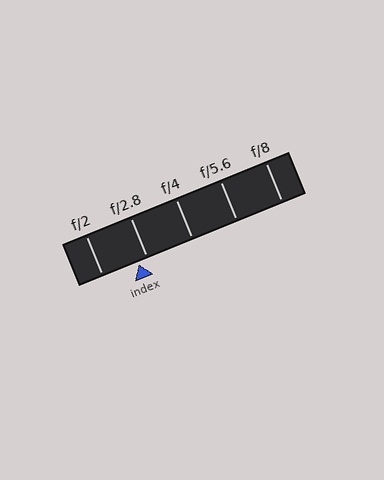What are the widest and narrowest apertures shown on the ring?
The widest aperture shown is f/2 and the narrowest is f/8.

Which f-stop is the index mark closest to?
The index mark is closest to f/2.8.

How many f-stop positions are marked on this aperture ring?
There are 5 f-stop positions marked.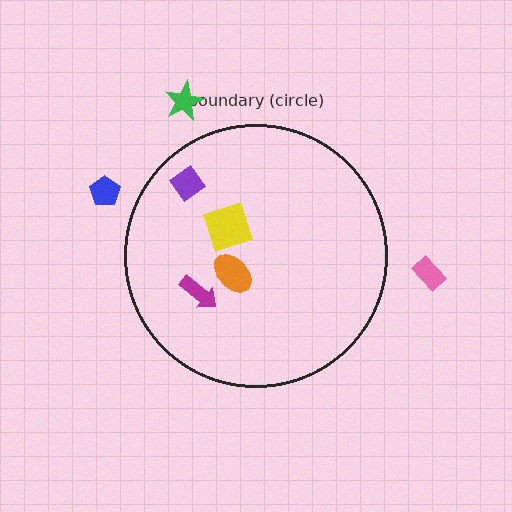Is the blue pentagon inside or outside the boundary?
Outside.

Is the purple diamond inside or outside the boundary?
Inside.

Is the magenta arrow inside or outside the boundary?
Inside.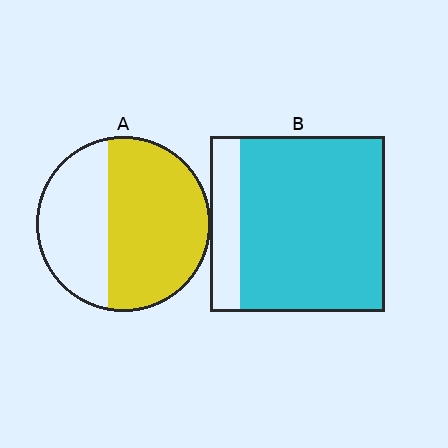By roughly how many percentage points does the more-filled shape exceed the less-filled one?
By roughly 20 percentage points (B over A).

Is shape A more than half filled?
Yes.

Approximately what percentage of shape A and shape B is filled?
A is approximately 60% and B is approximately 85%.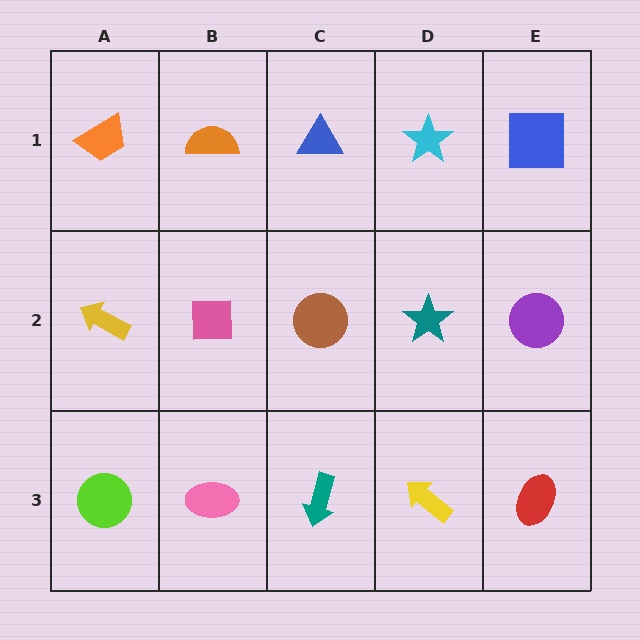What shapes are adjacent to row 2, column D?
A cyan star (row 1, column D), a yellow arrow (row 3, column D), a brown circle (row 2, column C), a purple circle (row 2, column E).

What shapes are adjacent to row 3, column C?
A brown circle (row 2, column C), a pink ellipse (row 3, column B), a yellow arrow (row 3, column D).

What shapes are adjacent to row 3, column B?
A pink square (row 2, column B), a lime circle (row 3, column A), a teal arrow (row 3, column C).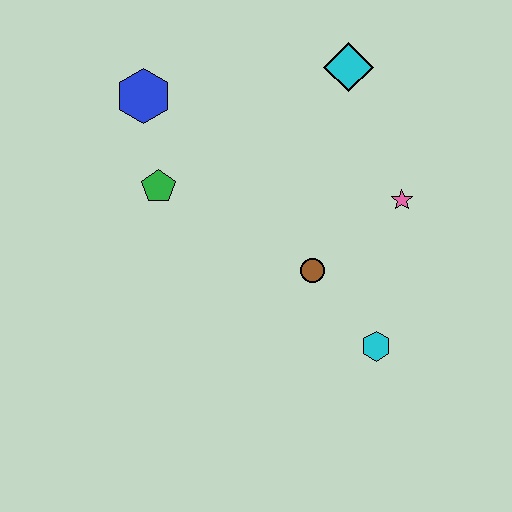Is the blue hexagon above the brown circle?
Yes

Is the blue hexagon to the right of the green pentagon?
No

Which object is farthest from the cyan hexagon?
The blue hexagon is farthest from the cyan hexagon.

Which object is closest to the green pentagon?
The blue hexagon is closest to the green pentagon.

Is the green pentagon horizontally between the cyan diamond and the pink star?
No